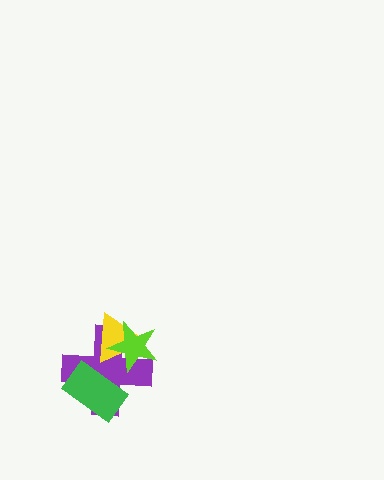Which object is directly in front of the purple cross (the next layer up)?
The yellow triangle is directly in front of the purple cross.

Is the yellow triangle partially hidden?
Yes, it is partially covered by another shape.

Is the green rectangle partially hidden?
No, no other shape covers it.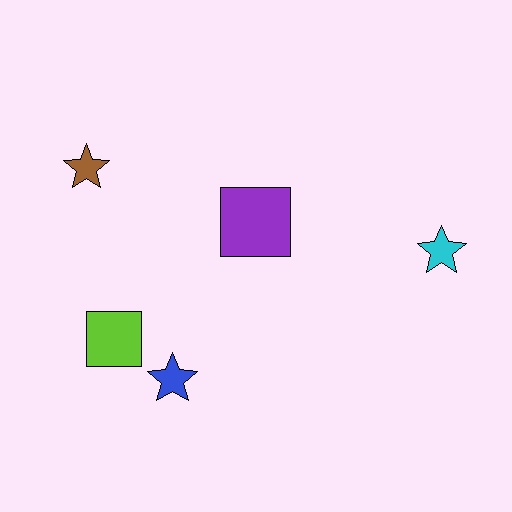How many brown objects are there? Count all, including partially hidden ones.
There is 1 brown object.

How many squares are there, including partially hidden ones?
There are 2 squares.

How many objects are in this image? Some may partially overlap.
There are 5 objects.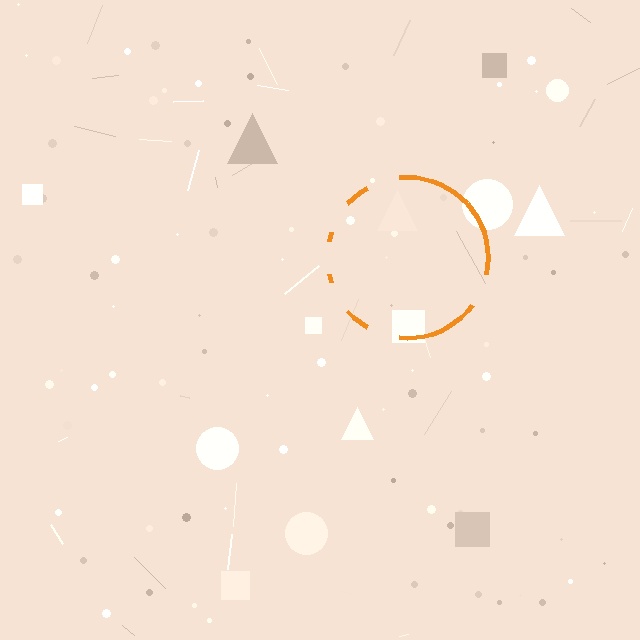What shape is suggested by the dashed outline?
The dashed outline suggests a circle.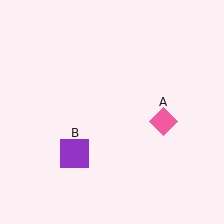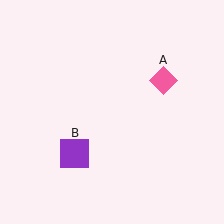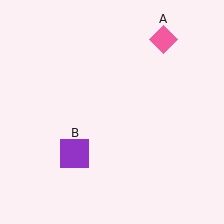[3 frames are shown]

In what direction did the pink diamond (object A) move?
The pink diamond (object A) moved up.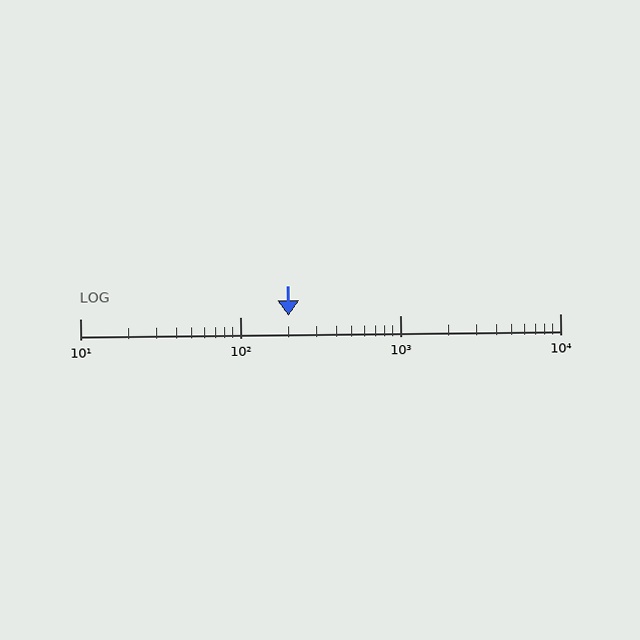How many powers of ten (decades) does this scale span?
The scale spans 3 decades, from 10 to 10000.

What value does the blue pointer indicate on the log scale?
The pointer indicates approximately 200.